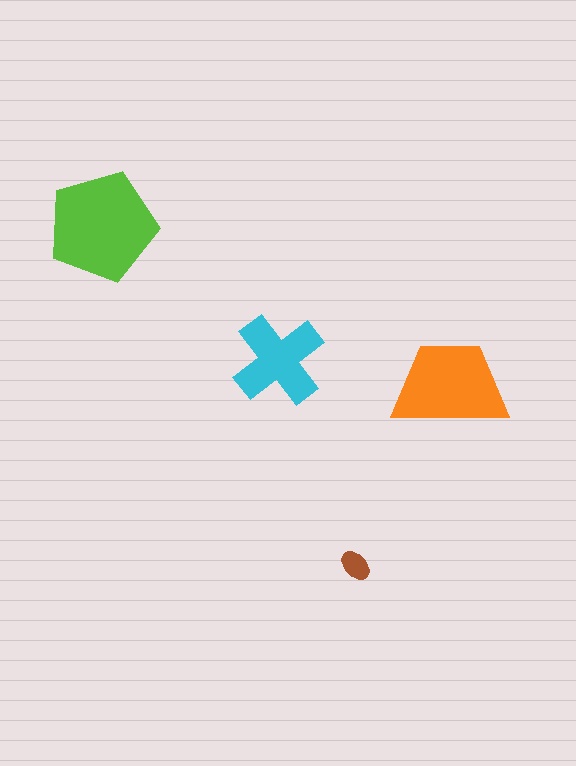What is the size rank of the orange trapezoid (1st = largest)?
2nd.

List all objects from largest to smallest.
The lime pentagon, the orange trapezoid, the cyan cross, the brown ellipse.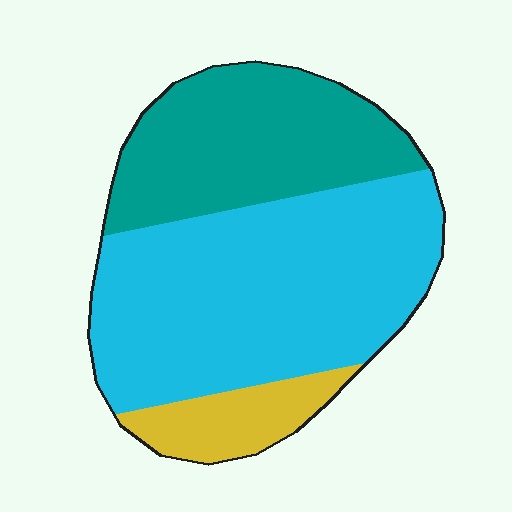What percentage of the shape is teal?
Teal covers roughly 35% of the shape.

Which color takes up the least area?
Yellow, at roughly 10%.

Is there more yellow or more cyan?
Cyan.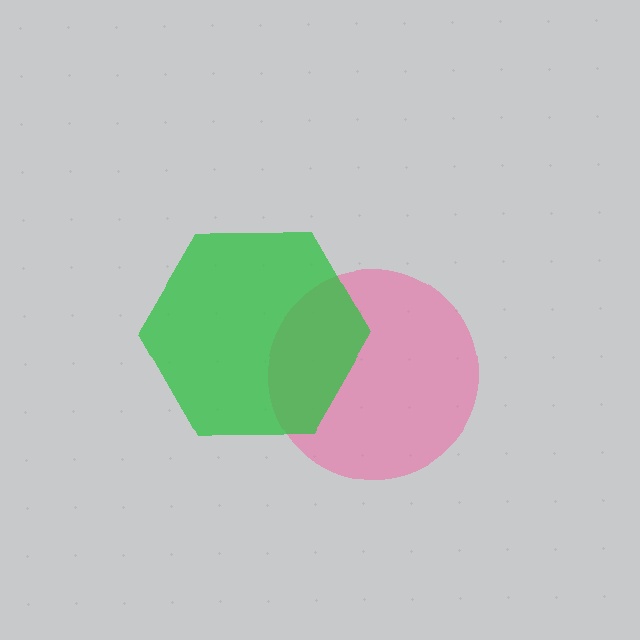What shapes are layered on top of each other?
The layered shapes are: a pink circle, a green hexagon.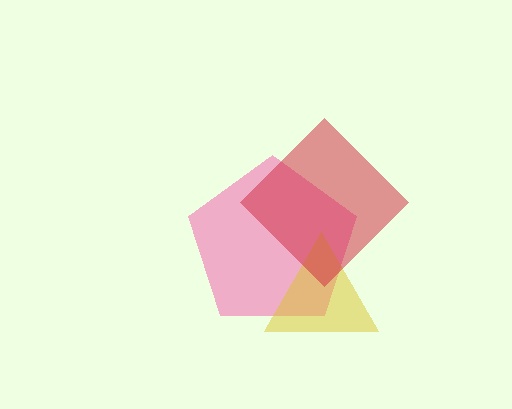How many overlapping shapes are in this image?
There are 3 overlapping shapes in the image.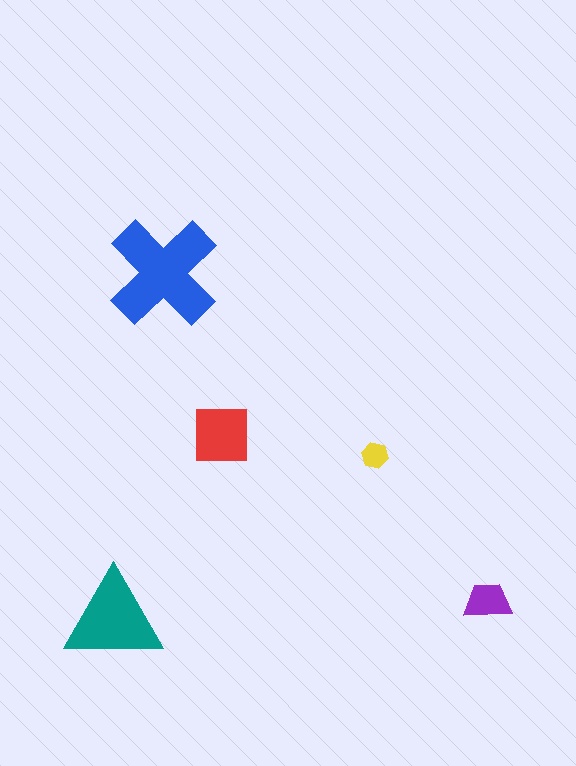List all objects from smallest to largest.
The yellow hexagon, the purple trapezoid, the red square, the teal triangle, the blue cross.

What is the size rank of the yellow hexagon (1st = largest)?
5th.